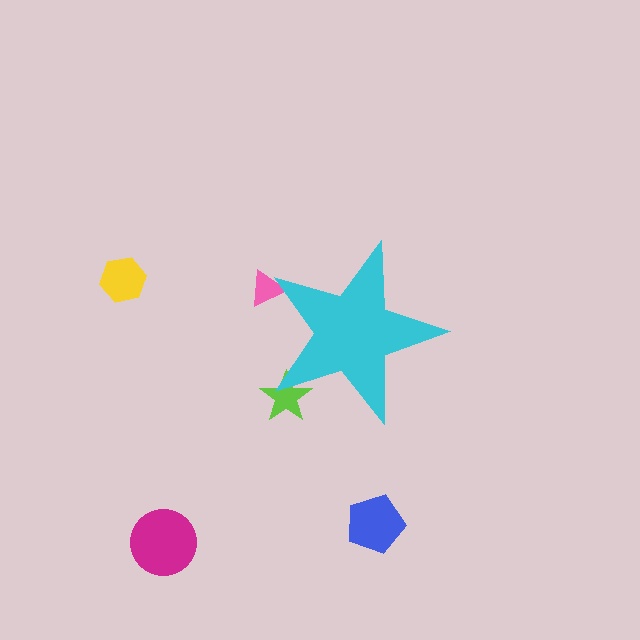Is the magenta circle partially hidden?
No, the magenta circle is fully visible.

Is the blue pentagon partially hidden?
No, the blue pentagon is fully visible.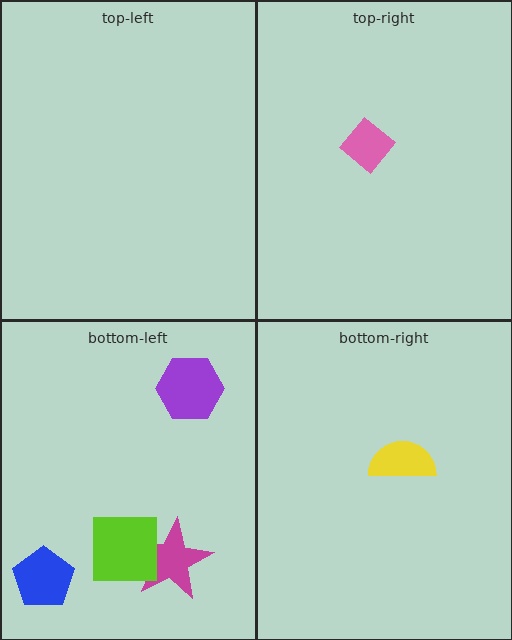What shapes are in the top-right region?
The pink diamond.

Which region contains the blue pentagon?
The bottom-left region.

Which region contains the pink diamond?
The top-right region.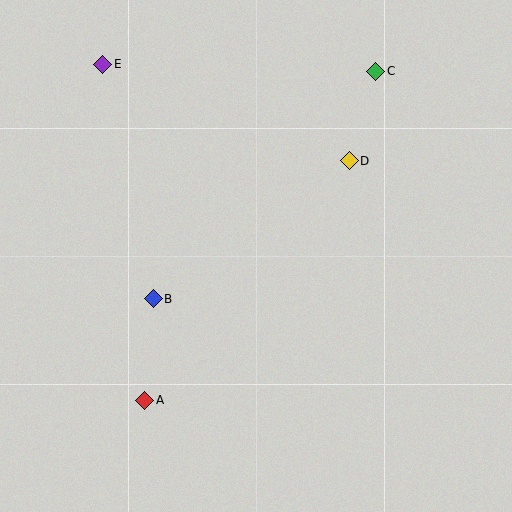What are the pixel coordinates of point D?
Point D is at (349, 161).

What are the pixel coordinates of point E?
Point E is at (103, 64).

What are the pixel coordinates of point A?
Point A is at (145, 400).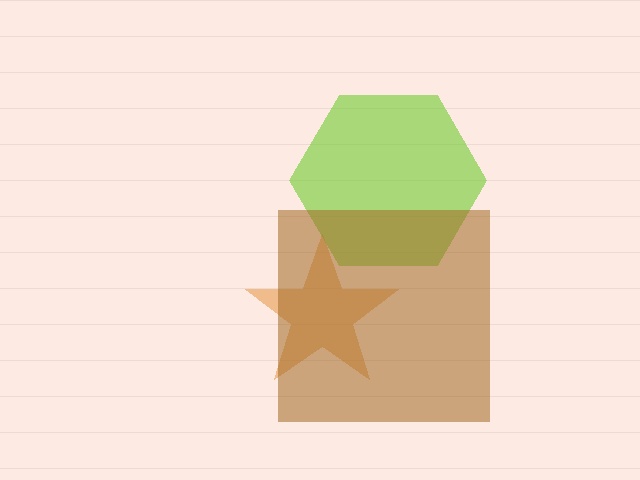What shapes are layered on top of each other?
The layered shapes are: an orange star, a lime hexagon, a brown square.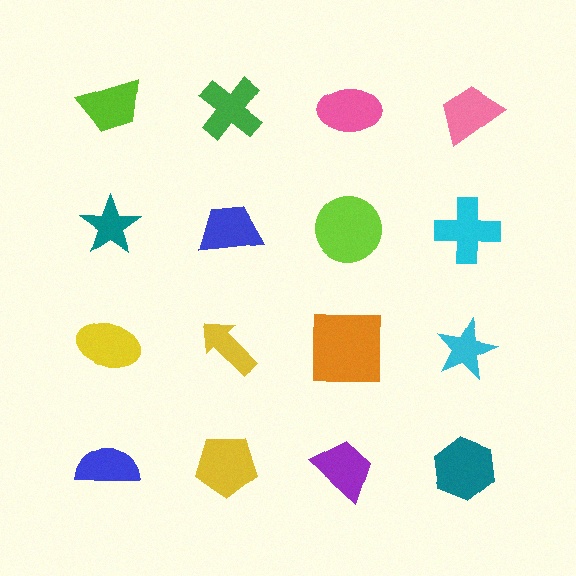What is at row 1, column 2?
A green cross.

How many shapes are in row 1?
4 shapes.